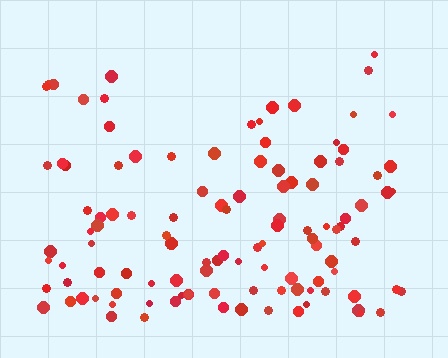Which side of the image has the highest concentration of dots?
The bottom.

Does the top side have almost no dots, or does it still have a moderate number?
Still a moderate number, just noticeably fewer than the bottom.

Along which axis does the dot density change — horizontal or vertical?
Vertical.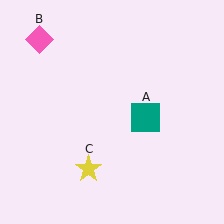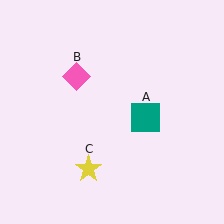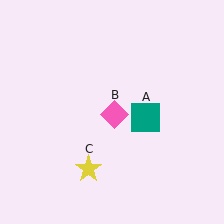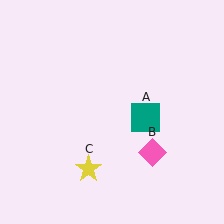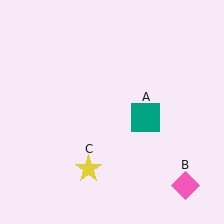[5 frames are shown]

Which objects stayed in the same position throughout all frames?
Teal square (object A) and yellow star (object C) remained stationary.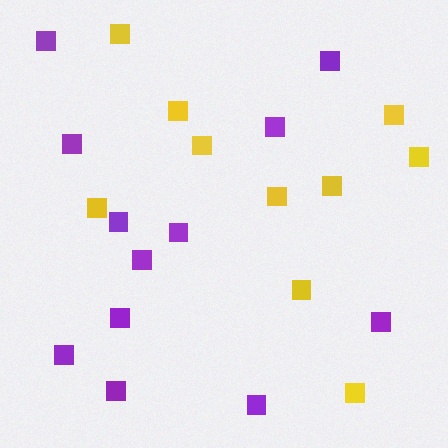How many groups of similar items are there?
There are 2 groups: one group of purple squares (12) and one group of yellow squares (10).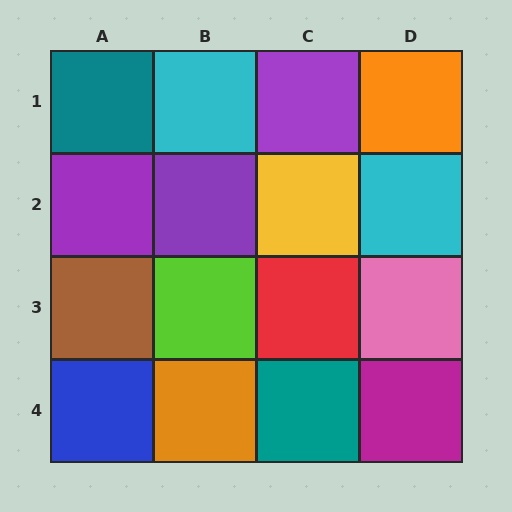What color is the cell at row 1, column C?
Purple.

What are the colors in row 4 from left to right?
Blue, orange, teal, magenta.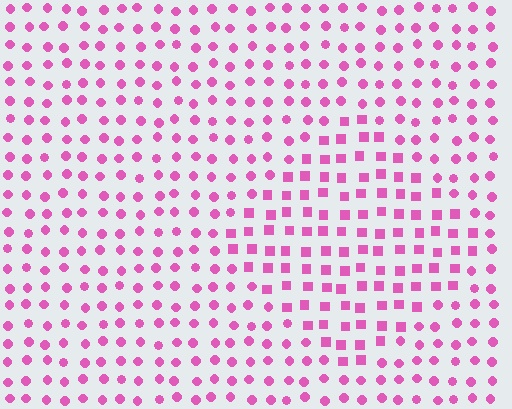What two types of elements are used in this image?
The image uses squares inside the diamond region and circles outside it.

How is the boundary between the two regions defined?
The boundary is defined by a change in element shape: squares inside vs. circles outside. All elements share the same color and spacing.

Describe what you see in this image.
The image is filled with small pink elements arranged in a uniform grid. A diamond-shaped region contains squares, while the surrounding area contains circles. The boundary is defined purely by the change in element shape.